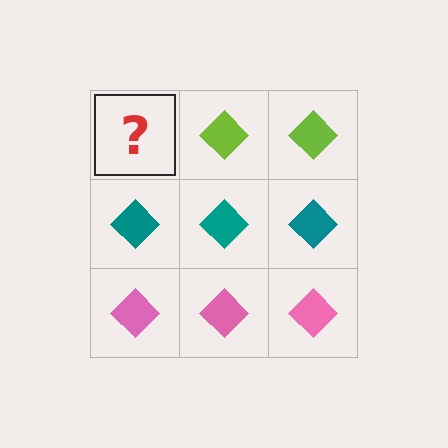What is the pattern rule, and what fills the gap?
The rule is that each row has a consistent color. The gap should be filled with a lime diamond.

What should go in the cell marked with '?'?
The missing cell should contain a lime diamond.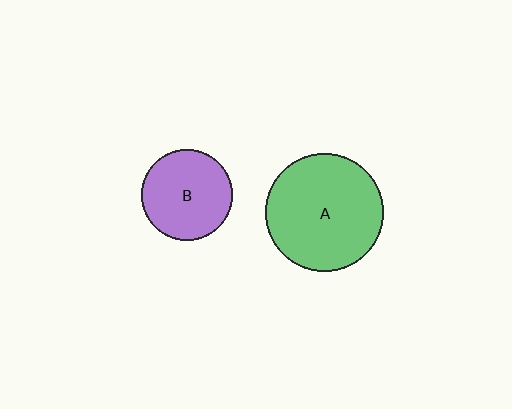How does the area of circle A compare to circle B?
Approximately 1.7 times.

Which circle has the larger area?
Circle A (green).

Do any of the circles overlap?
No, none of the circles overlap.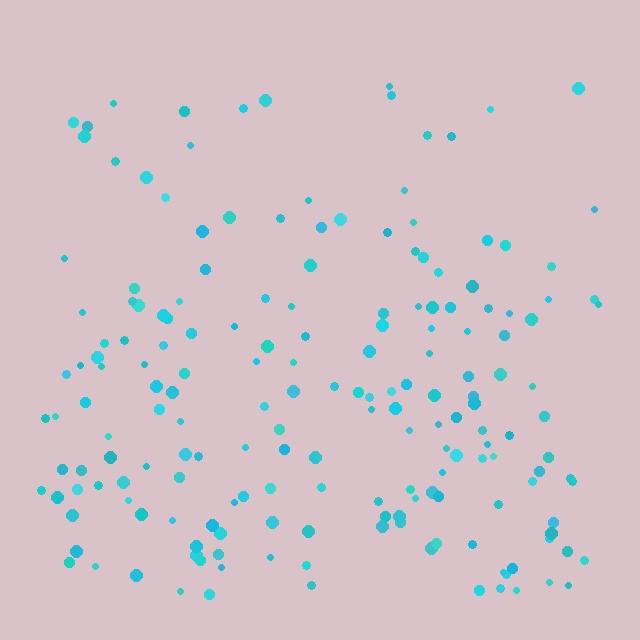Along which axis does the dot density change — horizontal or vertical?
Vertical.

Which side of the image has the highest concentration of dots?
The bottom.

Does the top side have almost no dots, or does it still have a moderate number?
Still a moderate number, just noticeably fewer than the bottom.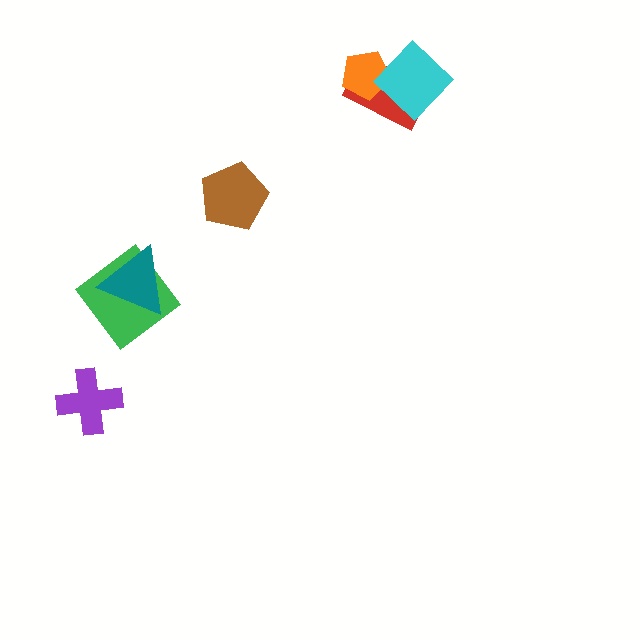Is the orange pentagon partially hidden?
Yes, it is partially covered by another shape.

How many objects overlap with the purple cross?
0 objects overlap with the purple cross.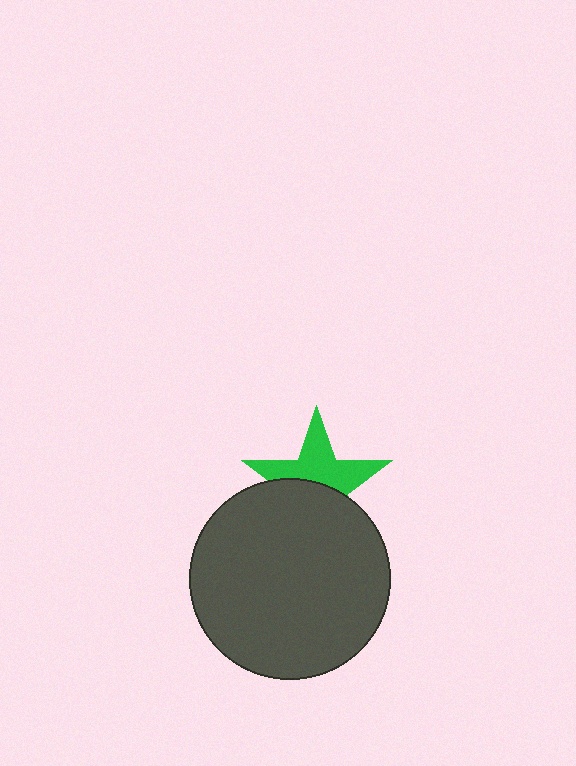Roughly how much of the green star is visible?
About half of it is visible (roughly 52%).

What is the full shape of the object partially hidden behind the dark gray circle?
The partially hidden object is a green star.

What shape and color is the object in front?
The object in front is a dark gray circle.